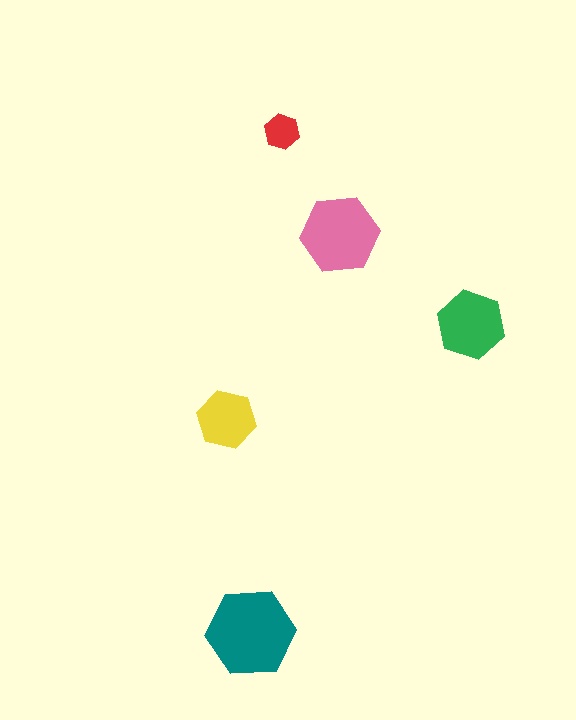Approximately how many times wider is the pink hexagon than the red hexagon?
About 2 times wider.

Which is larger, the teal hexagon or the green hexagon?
The teal one.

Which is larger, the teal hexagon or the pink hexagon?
The teal one.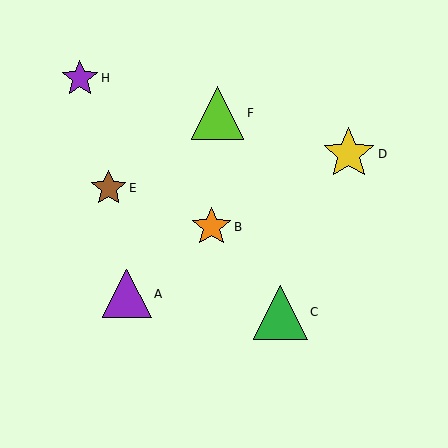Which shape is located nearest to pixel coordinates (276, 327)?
The green triangle (labeled C) at (280, 312) is nearest to that location.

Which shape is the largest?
The green triangle (labeled C) is the largest.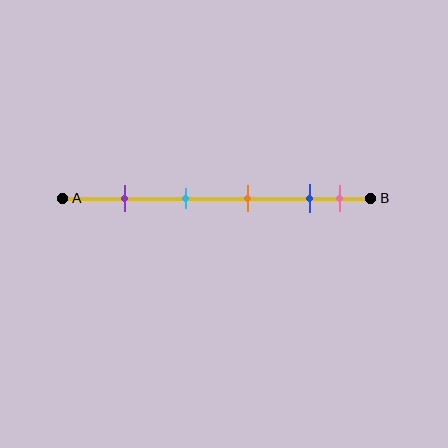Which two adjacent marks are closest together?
The blue and pink marks are the closest adjacent pair.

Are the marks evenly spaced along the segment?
No, the marks are not evenly spaced.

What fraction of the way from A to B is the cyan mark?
The cyan mark is approximately 40% (0.4) of the way from A to B.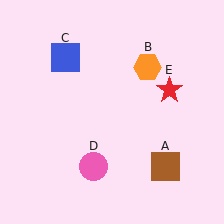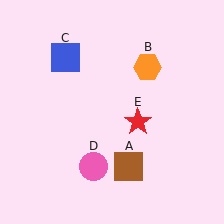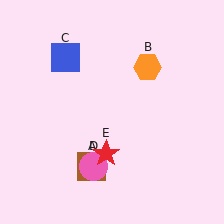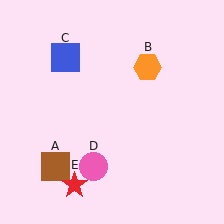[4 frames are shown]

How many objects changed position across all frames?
2 objects changed position: brown square (object A), red star (object E).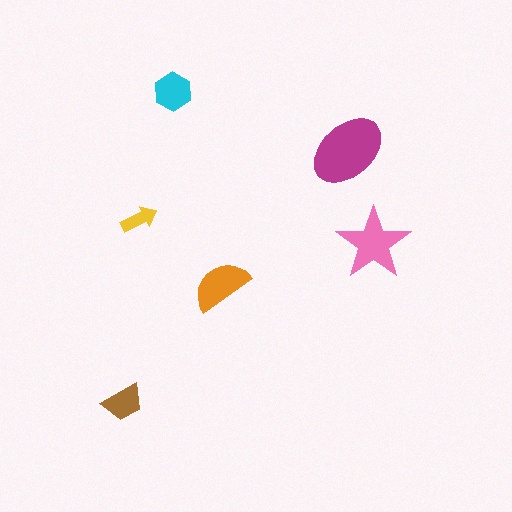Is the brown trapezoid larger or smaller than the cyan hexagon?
Smaller.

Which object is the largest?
The magenta ellipse.